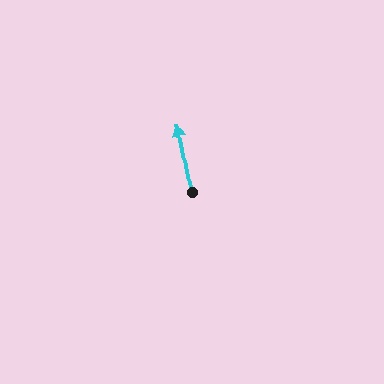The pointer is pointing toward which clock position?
Roughly 12 o'clock.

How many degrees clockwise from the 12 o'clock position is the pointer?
Approximately 350 degrees.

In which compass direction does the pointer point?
North.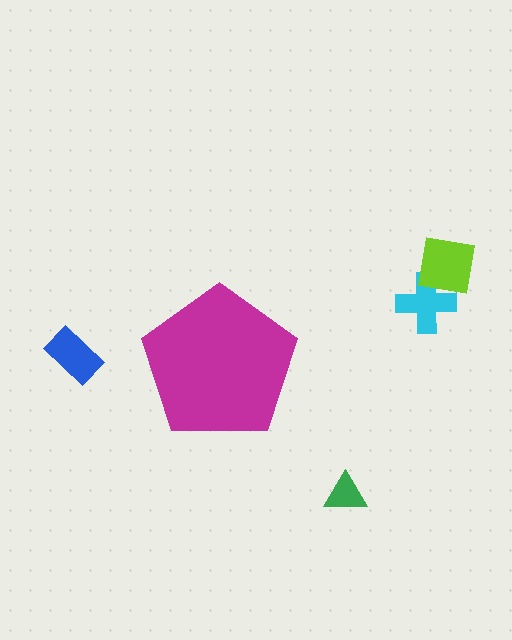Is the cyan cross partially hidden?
No, the cyan cross is fully visible.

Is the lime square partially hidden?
No, the lime square is fully visible.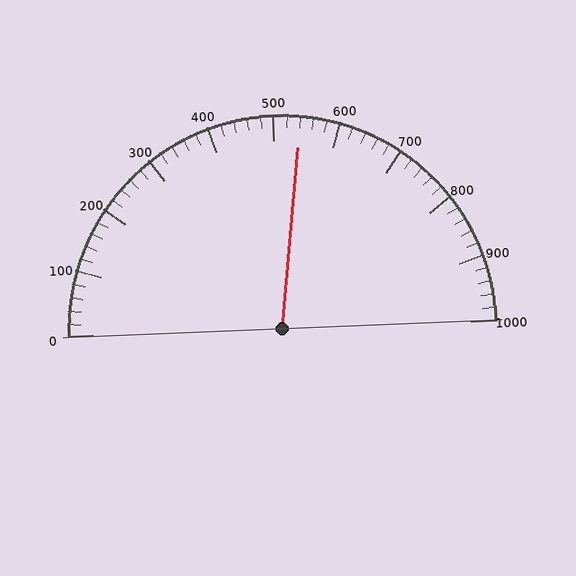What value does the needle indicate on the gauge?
The needle indicates approximately 540.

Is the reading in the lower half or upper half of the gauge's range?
The reading is in the upper half of the range (0 to 1000).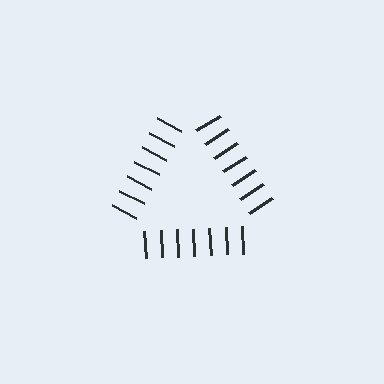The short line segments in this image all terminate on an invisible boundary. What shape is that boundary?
An illusory triangle — the line segments terminate on its edges but no continuous stroke is drawn.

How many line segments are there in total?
21 — 7 along each of the 3 edges.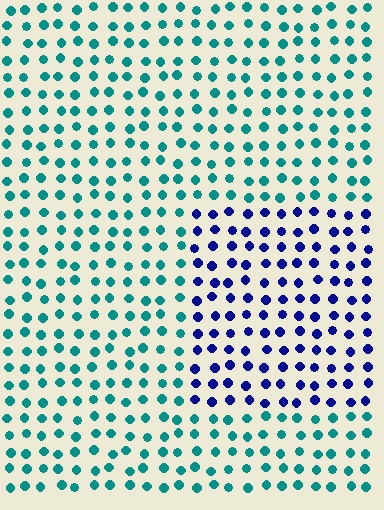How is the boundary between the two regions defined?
The boundary is defined purely by a slight shift in hue (about 61 degrees). Spacing, size, and orientation are identical on both sides.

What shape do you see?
I see a rectangle.